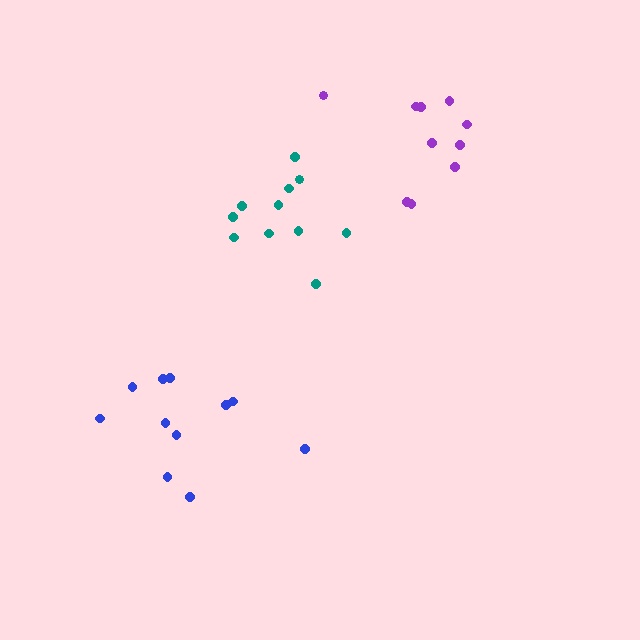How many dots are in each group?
Group 1: 11 dots, Group 2: 11 dots, Group 3: 10 dots (32 total).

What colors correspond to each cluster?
The clusters are colored: teal, blue, purple.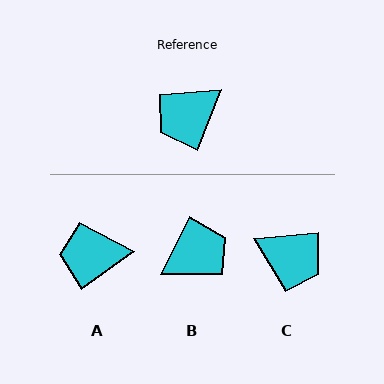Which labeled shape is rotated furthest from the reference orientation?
B, about 175 degrees away.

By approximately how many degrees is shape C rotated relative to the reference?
Approximately 117 degrees counter-clockwise.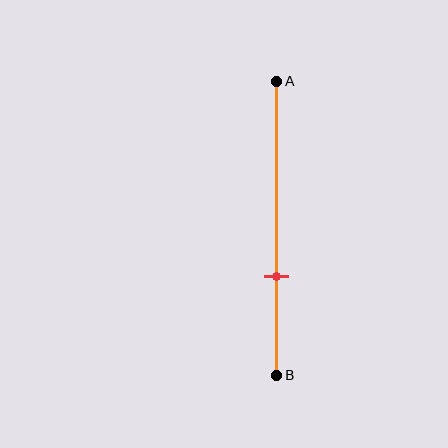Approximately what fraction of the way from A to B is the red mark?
The red mark is approximately 65% of the way from A to B.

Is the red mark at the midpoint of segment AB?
No, the mark is at about 65% from A, not at the 50% midpoint.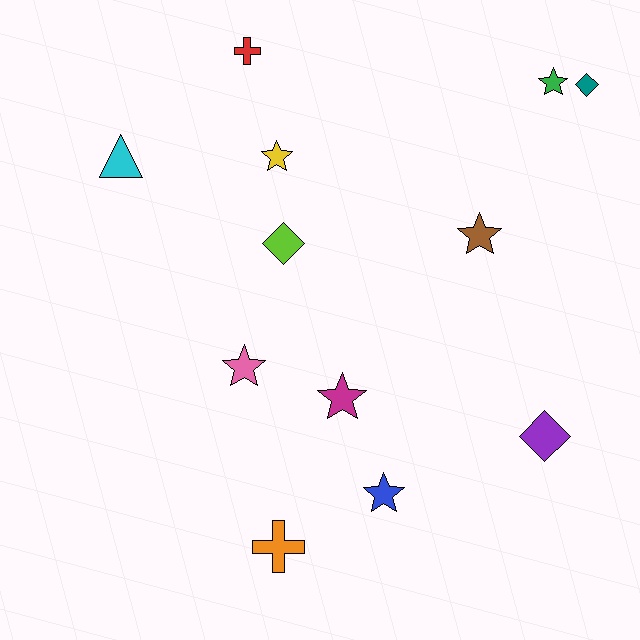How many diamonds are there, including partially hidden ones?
There are 3 diamonds.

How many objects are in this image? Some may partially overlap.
There are 12 objects.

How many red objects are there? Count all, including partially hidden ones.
There is 1 red object.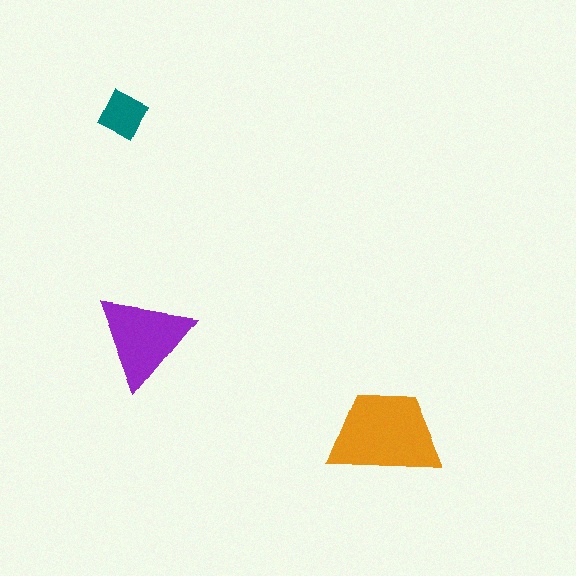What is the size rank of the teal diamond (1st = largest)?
3rd.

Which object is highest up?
The teal diamond is topmost.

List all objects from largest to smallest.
The orange trapezoid, the purple triangle, the teal diamond.